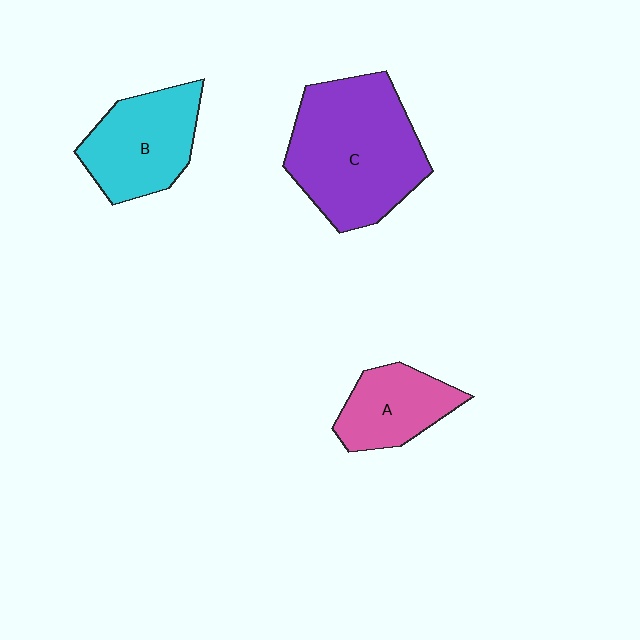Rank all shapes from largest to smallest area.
From largest to smallest: C (purple), B (cyan), A (pink).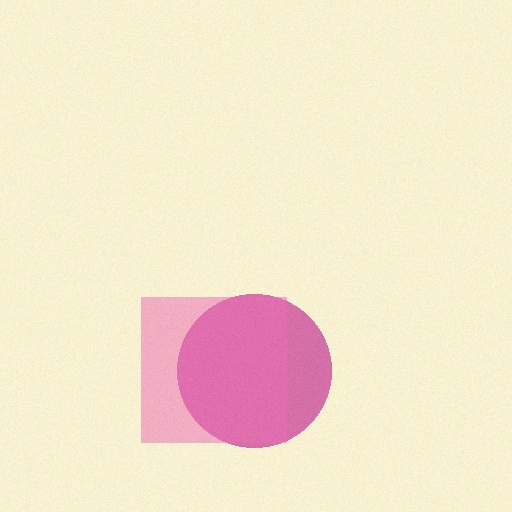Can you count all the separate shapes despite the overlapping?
Yes, there are 2 separate shapes.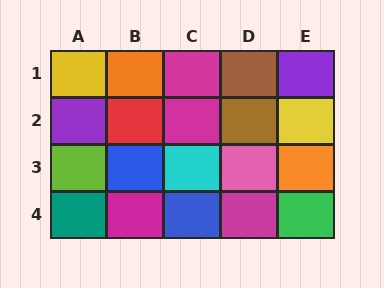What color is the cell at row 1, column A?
Yellow.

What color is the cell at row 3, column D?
Pink.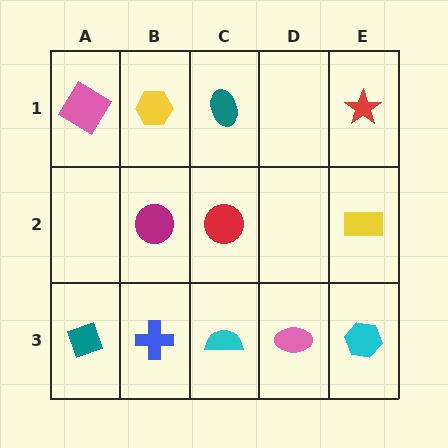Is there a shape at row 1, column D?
No, that cell is empty.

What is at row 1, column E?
A red star.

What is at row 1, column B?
A yellow hexagon.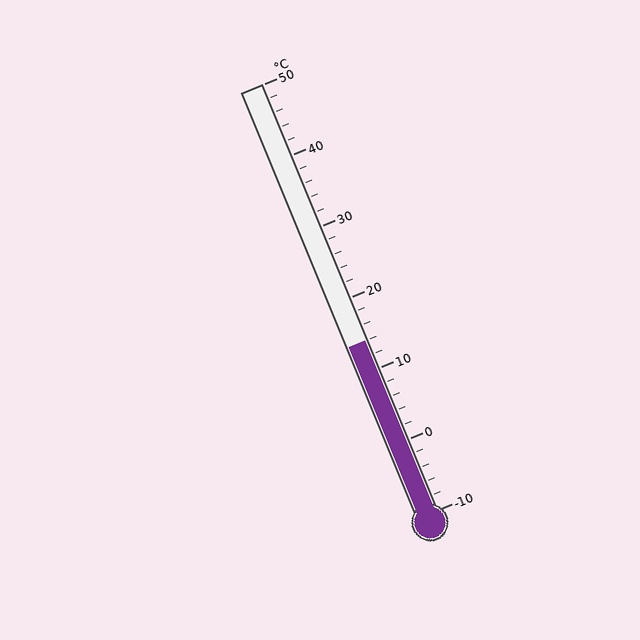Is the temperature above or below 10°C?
The temperature is above 10°C.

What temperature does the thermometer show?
The thermometer shows approximately 14°C.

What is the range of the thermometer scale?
The thermometer scale ranges from -10°C to 50°C.